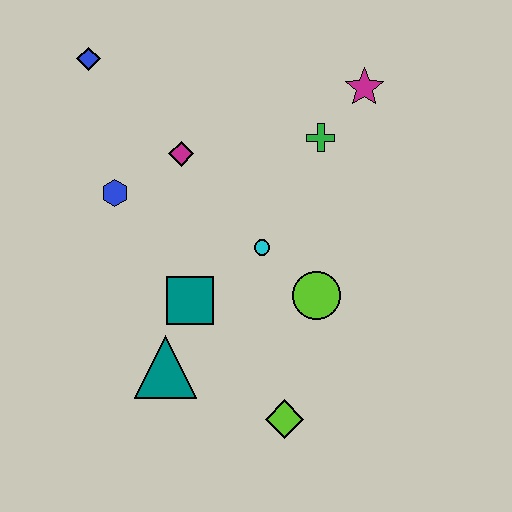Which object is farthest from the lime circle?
The blue diamond is farthest from the lime circle.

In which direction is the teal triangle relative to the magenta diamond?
The teal triangle is below the magenta diamond.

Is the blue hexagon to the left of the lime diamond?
Yes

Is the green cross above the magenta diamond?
Yes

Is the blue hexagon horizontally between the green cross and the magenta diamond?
No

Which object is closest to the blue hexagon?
The magenta diamond is closest to the blue hexagon.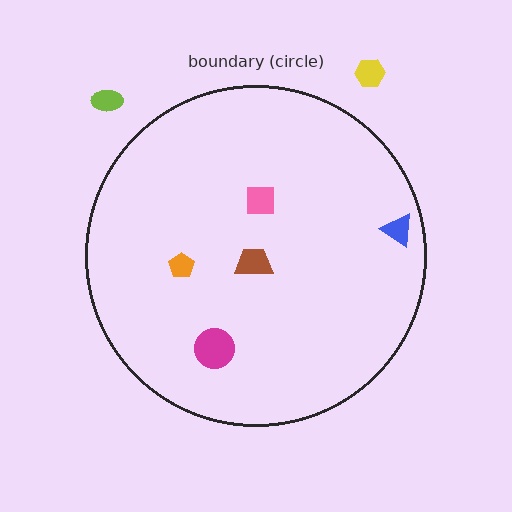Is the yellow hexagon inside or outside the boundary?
Outside.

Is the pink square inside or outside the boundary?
Inside.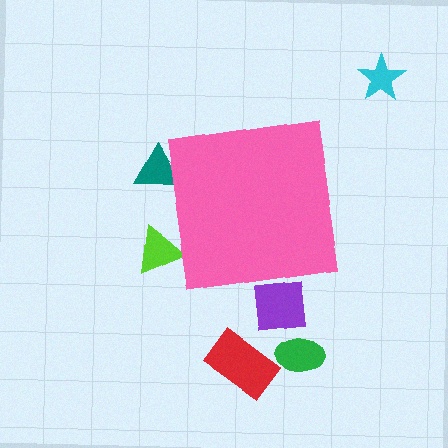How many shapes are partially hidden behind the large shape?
3 shapes are partially hidden.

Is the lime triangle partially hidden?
Yes, the lime triangle is partially hidden behind the pink square.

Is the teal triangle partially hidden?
Yes, the teal triangle is partially hidden behind the pink square.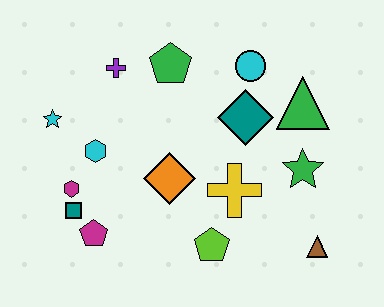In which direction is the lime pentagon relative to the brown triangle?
The lime pentagon is to the left of the brown triangle.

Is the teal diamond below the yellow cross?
No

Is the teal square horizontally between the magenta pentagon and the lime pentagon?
No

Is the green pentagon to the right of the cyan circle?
No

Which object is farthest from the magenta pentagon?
The green triangle is farthest from the magenta pentagon.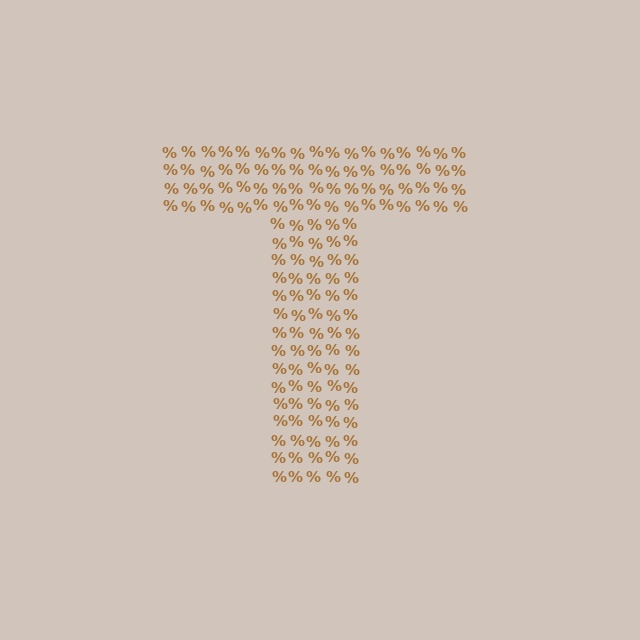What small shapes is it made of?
It is made of small percent signs.